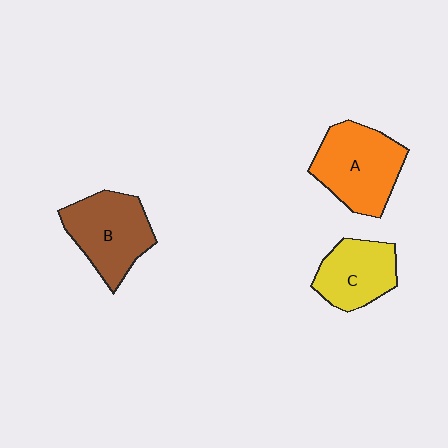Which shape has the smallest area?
Shape C (yellow).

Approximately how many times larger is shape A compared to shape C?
Approximately 1.3 times.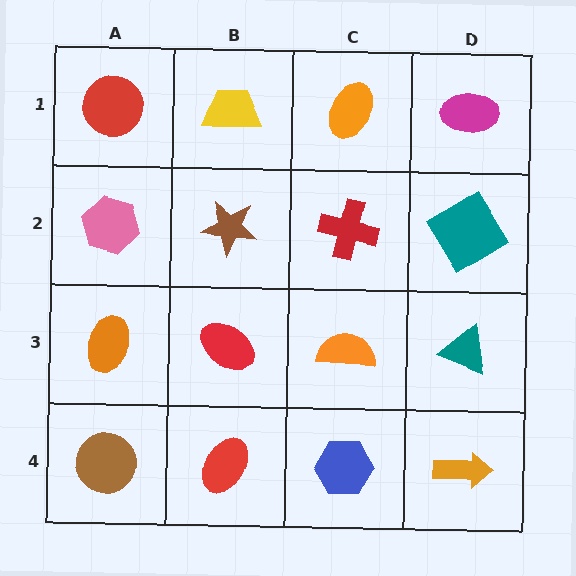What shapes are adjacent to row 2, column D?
A magenta ellipse (row 1, column D), a teal triangle (row 3, column D), a red cross (row 2, column C).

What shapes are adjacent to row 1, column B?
A brown star (row 2, column B), a red circle (row 1, column A), an orange ellipse (row 1, column C).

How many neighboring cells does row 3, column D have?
3.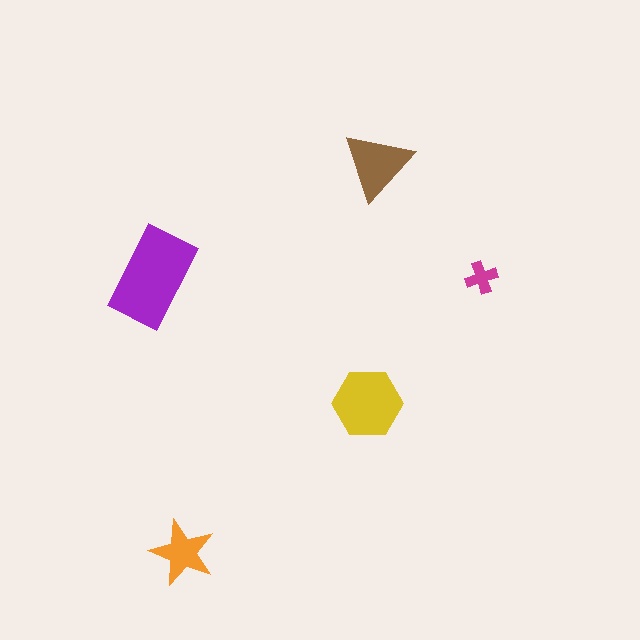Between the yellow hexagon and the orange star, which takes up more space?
The yellow hexagon.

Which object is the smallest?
The magenta cross.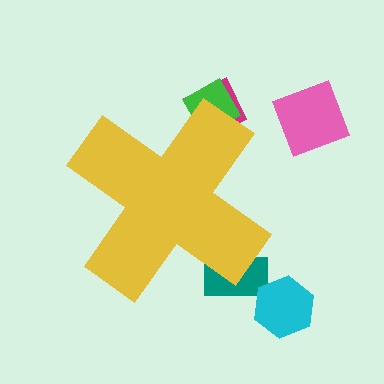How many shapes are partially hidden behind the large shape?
3 shapes are partially hidden.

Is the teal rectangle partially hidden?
Yes, the teal rectangle is partially hidden behind the yellow cross.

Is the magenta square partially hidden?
Yes, the magenta square is partially hidden behind the yellow cross.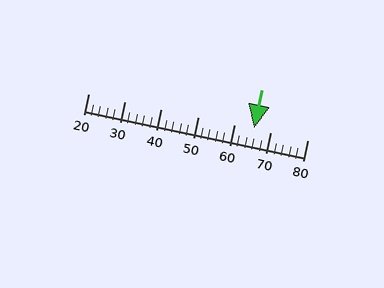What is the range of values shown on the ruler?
The ruler shows values from 20 to 80.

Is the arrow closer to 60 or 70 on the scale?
The arrow is closer to 70.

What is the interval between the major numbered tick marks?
The major tick marks are spaced 10 units apart.